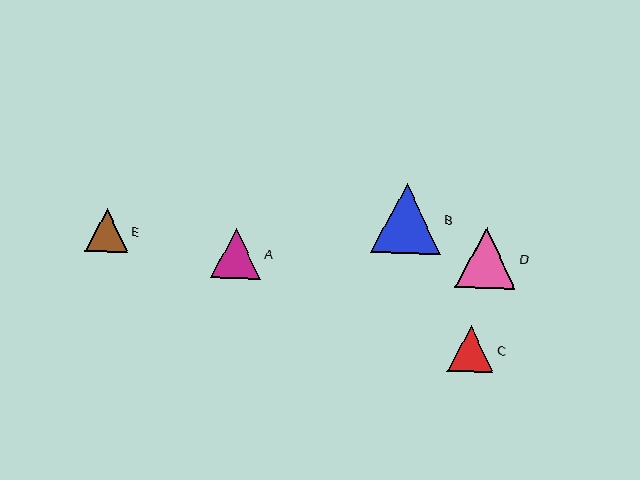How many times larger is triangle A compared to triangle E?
Triangle A is approximately 1.2 times the size of triangle E.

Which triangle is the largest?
Triangle B is the largest with a size of approximately 69 pixels.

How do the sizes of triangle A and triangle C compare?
Triangle A and triangle C are approximately the same size.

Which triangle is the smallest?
Triangle E is the smallest with a size of approximately 43 pixels.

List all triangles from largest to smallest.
From largest to smallest: B, D, A, C, E.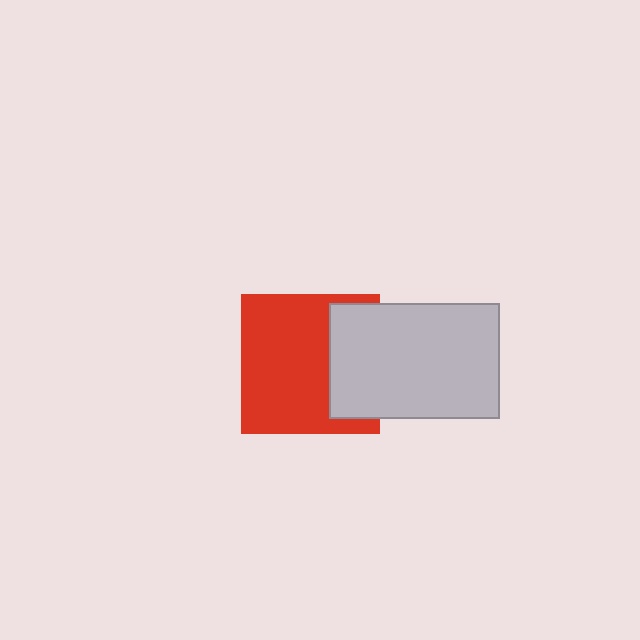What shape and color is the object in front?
The object in front is a light gray rectangle.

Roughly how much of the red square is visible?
Most of it is visible (roughly 70%).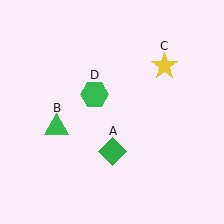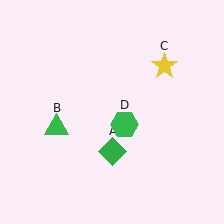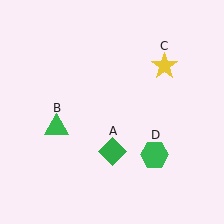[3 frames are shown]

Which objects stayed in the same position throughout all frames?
Green diamond (object A) and green triangle (object B) and yellow star (object C) remained stationary.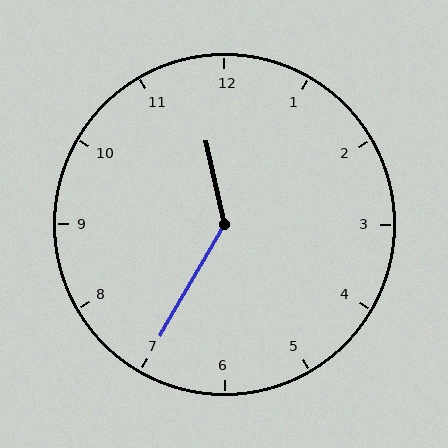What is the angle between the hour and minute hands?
Approximately 138 degrees.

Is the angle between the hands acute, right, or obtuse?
It is obtuse.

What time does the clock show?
11:35.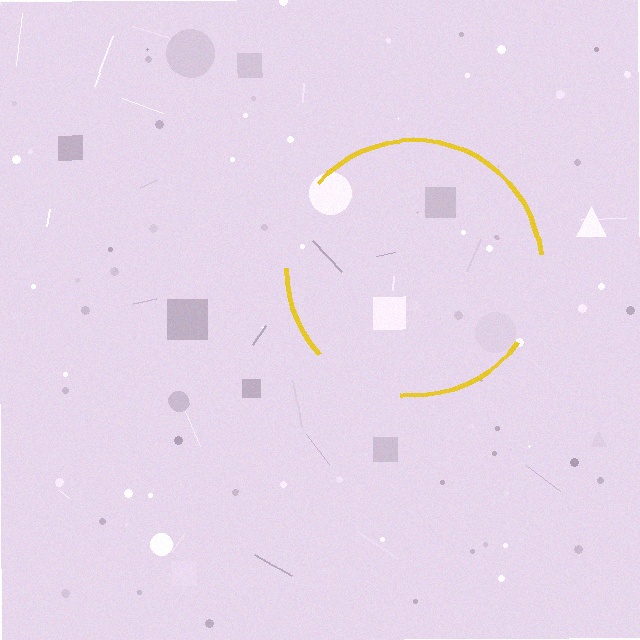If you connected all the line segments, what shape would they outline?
They would outline a circle.